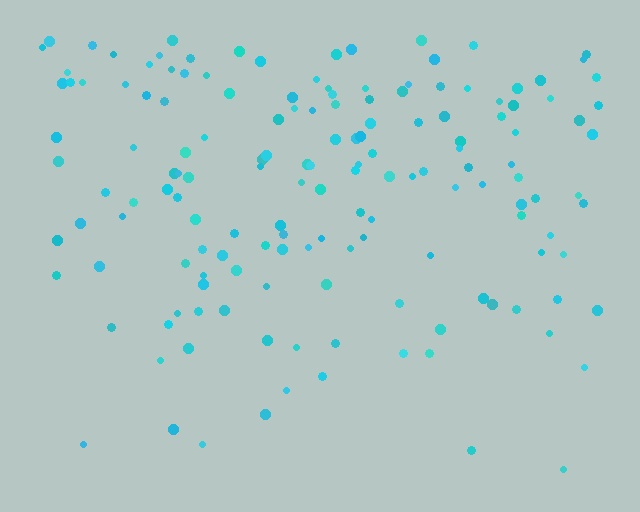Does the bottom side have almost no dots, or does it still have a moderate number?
Still a moderate number, just noticeably fewer than the top.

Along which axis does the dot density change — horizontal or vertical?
Vertical.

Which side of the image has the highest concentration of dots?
The top.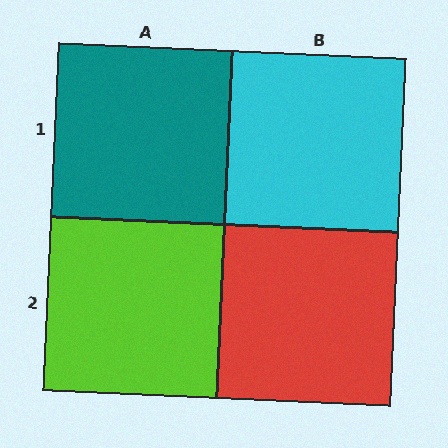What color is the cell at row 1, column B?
Cyan.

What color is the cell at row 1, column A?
Teal.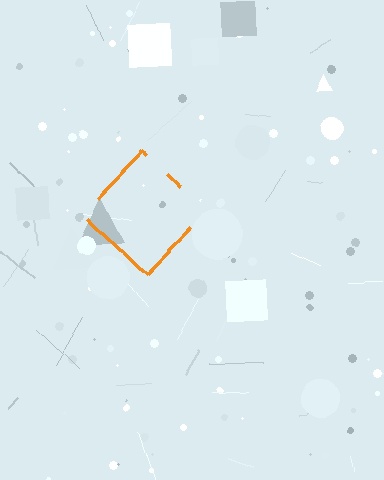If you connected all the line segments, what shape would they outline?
They would outline a diamond.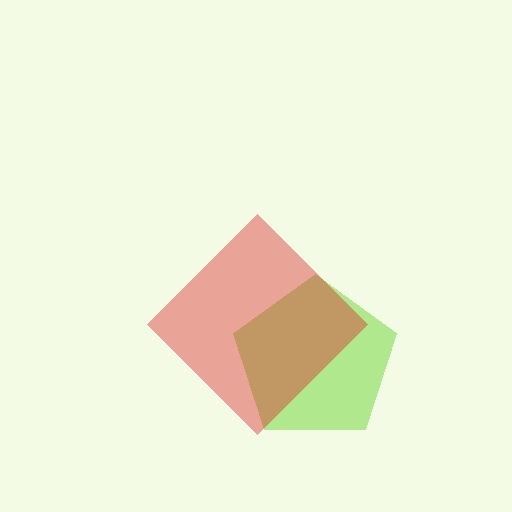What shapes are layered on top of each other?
The layered shapes are: a lime pentagon, a red diamond.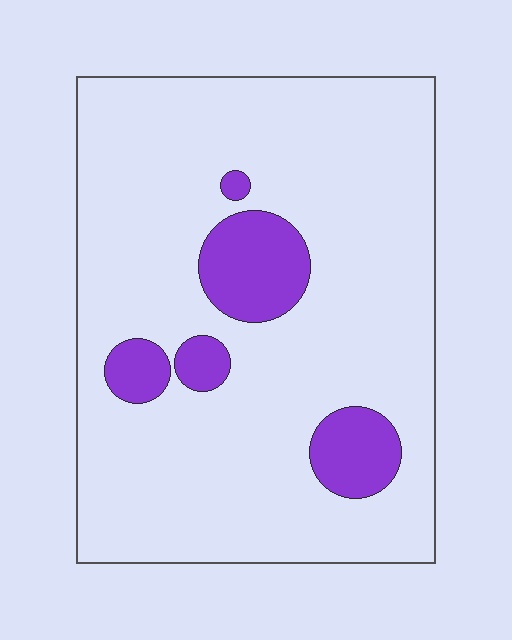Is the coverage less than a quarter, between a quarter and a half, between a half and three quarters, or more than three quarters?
Less than a quarter.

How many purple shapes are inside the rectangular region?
5.